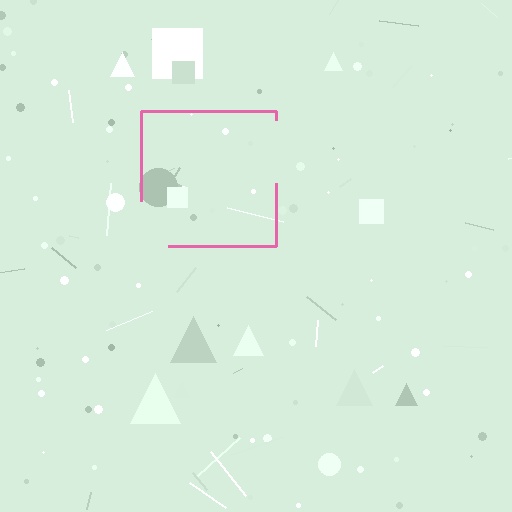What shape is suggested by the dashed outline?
The dashed outline suggests a square.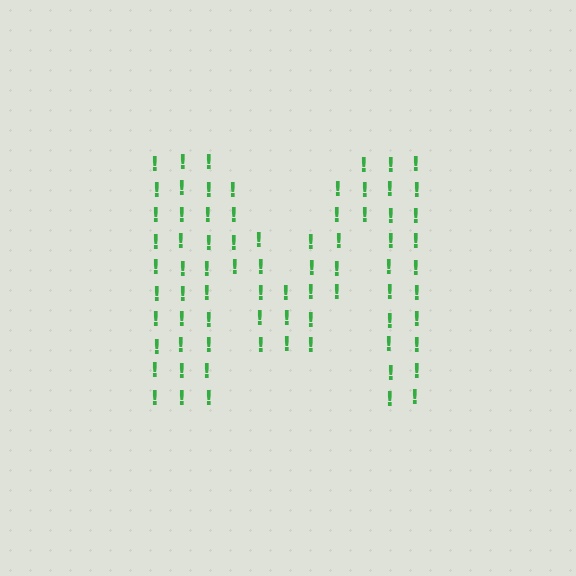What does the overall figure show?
The overall figure shows the letter M.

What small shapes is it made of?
It is made of small exclamation marks.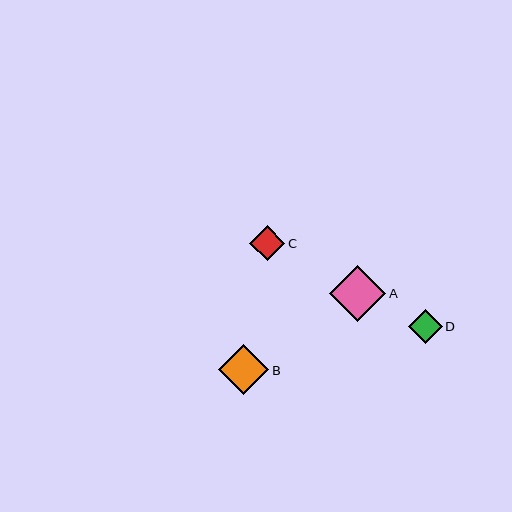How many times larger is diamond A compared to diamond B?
Diamond A is approximately 1.1 times the size of diamond B.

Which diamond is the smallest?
Diamond D is the smallest with a size of approximately 34 pixels.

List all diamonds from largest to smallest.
From largest to smallest: A, B, C, D.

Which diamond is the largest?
Diamond A is the largest with a size of approximately 56 pixels.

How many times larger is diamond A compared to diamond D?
Diamond A is approximately 1.6 times the size of diamond D.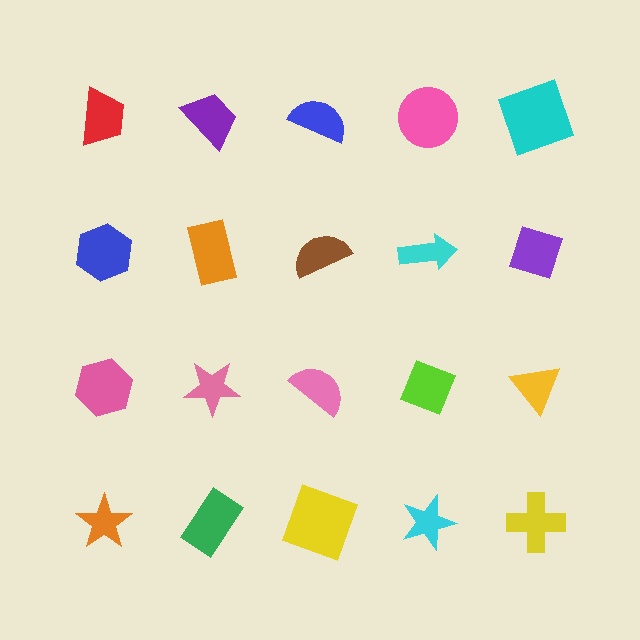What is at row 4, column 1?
An orange star.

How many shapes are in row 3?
5 shapes.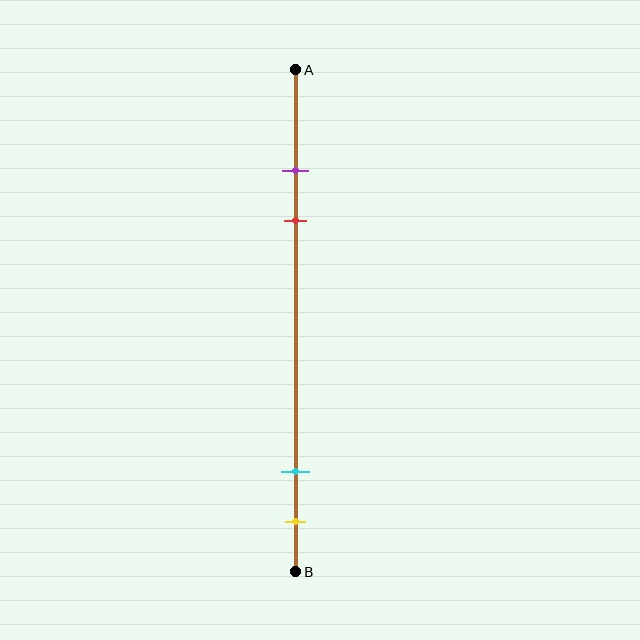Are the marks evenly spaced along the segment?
No, the marks are not evenly spaced.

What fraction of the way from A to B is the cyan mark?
The cyan mark is approximately 80% (0.8) of the way from A to B.